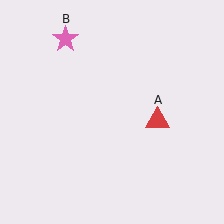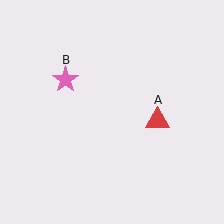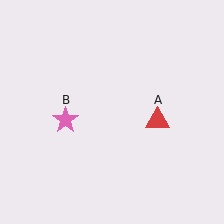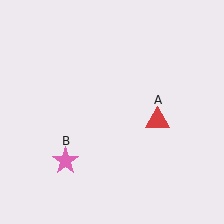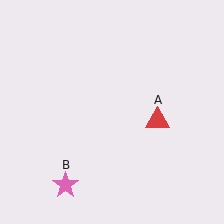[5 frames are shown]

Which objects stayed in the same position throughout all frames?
Red triangle (object A) remained stationary.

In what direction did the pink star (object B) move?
The pink star (object B) moved down.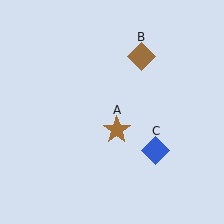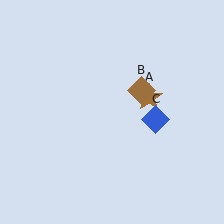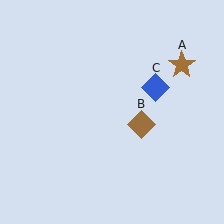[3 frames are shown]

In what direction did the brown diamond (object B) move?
The brown diamond (object B) moved down.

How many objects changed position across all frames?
3 objects changed position: brown star (object A), brown diamond (object B), blue diamond (object C).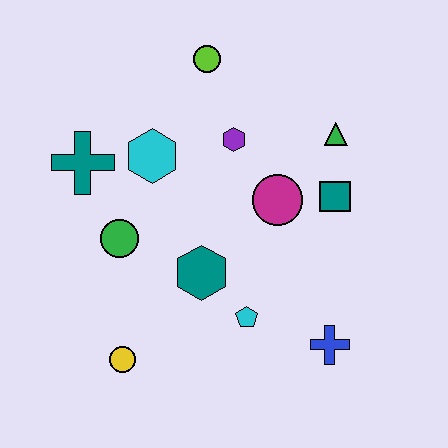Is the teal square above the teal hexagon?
Yes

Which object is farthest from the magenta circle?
The yellow circle is farthest from the magenta circle.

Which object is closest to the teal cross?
The cyan hexagon is closest to the teal cross.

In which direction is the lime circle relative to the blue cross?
The lime circle is above the blue cross.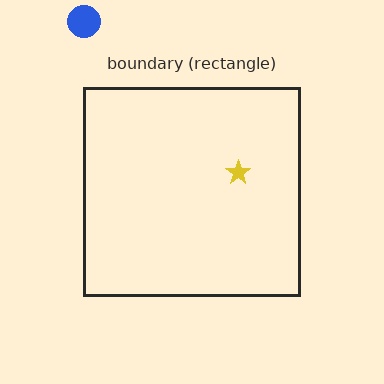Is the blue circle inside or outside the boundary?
Outside.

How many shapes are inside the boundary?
1 inside, 1 outside.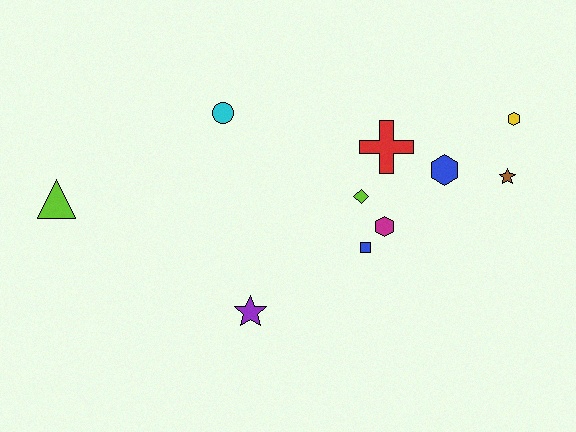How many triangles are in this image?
There is 1 triangle.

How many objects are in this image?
There are 10 objects.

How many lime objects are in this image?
There are 2 lime objects.